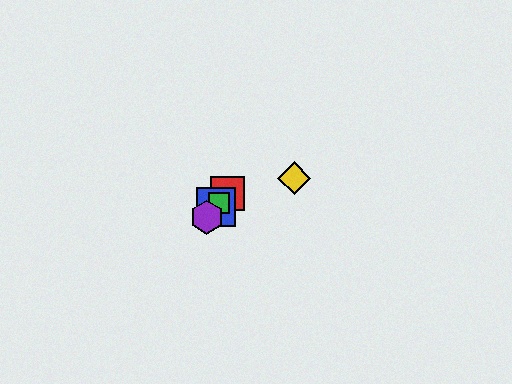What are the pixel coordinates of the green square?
The green square is at (219, 203).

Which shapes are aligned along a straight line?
The red square, the blue square, the green square, the purple hexagon are aligned along a straight line.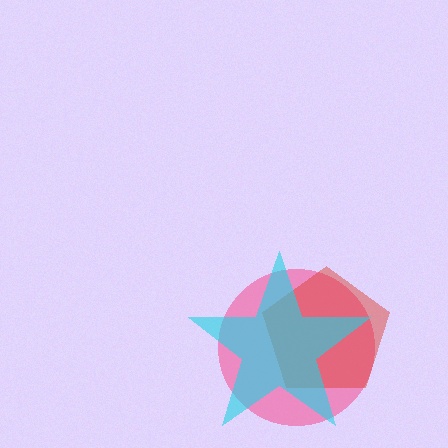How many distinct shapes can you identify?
There are 3 distinct shapes: a pink circle, a red pentagon, a cyan star.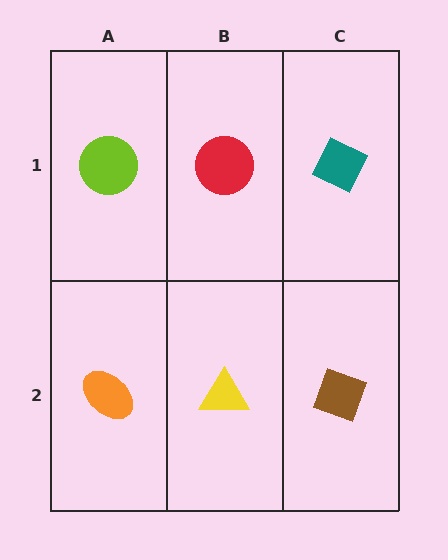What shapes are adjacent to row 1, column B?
A yellow triangle (row 2, column B), a lime circle (row 1, column A), a teal diamond (row 1, column C).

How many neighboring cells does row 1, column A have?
2.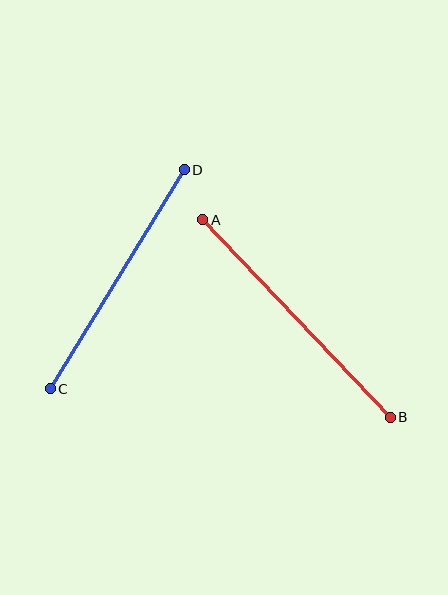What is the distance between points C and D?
The distance is approximately 257 pixels.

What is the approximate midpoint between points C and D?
The midpoint is at approximately (117, 279) pixels.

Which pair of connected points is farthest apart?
Points A and B are farthest apart.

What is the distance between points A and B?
The distance is approximately 272 pixels.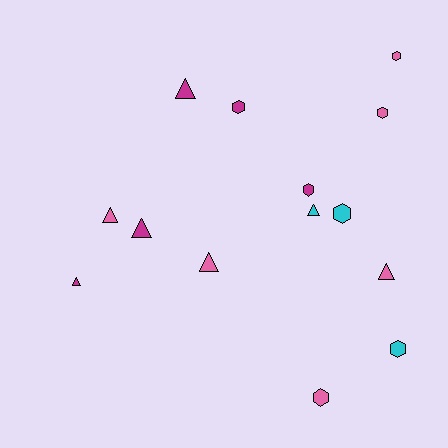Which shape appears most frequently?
Triangle, with 7 objects.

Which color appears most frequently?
Pink, with 6 objects.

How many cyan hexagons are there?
There are 2 cyan hexagons.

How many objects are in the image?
There are 14 objects.